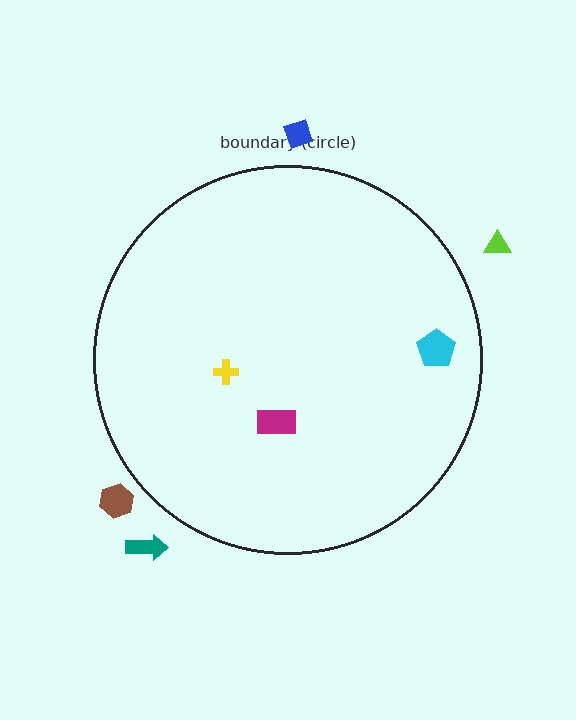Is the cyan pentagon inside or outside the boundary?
Inside.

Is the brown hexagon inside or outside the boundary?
Outside.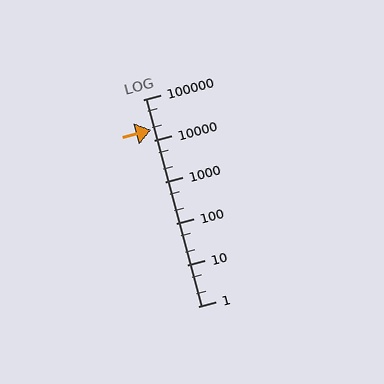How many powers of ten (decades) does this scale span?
The scale spans 5 decades, from 1 to 100000.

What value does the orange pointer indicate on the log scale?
The pointer indicates approximately 18000.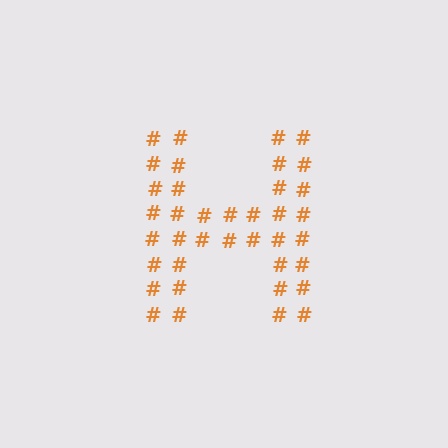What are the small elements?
The small elements are hash symbols.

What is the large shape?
The large shape is the letter H.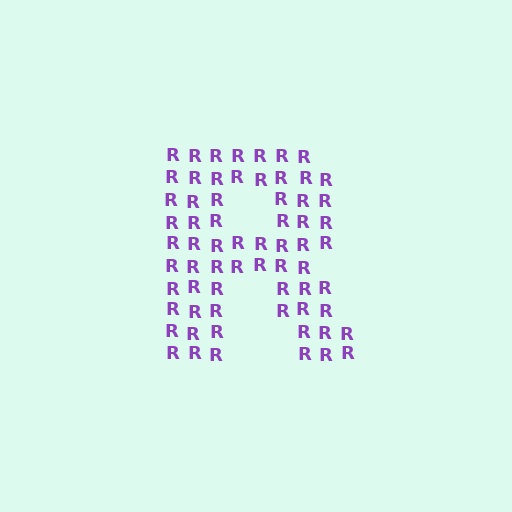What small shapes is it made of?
It is made of small letter R's.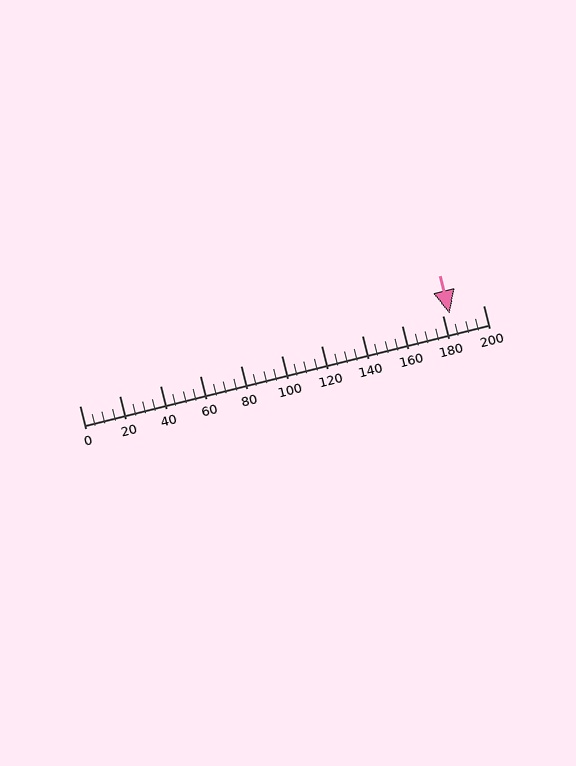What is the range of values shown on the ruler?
The ruler shows values from 0 to 200.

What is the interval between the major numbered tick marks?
The major tick marks are spaced 20 units apart.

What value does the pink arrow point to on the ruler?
The pink arrow points to approximately 183.